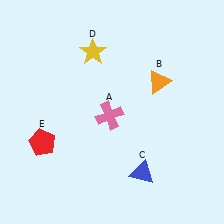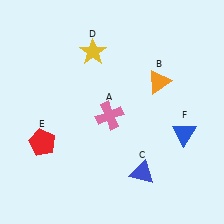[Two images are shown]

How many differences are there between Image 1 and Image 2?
There is 1 difference between the two images.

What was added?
A blue triangle (F) was added in Image 2.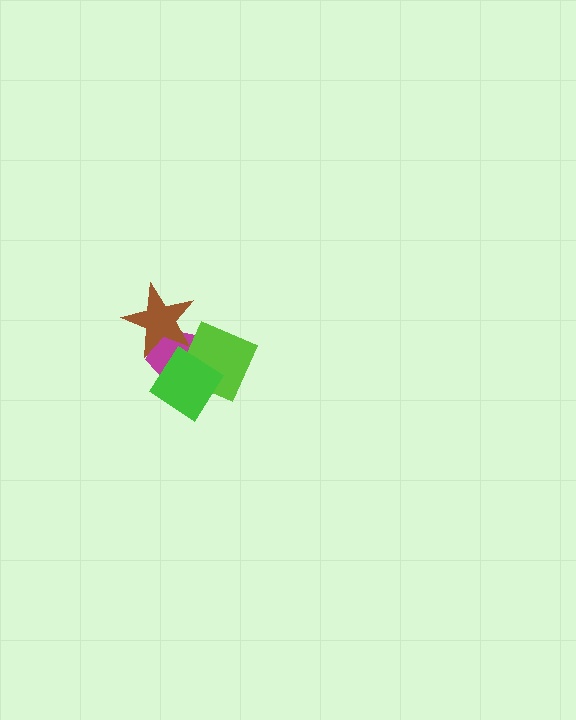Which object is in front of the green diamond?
The brown star is in front of the green diamond.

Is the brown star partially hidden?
No, no other shape covers it.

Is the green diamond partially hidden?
Yes, it is partially covered by another shape.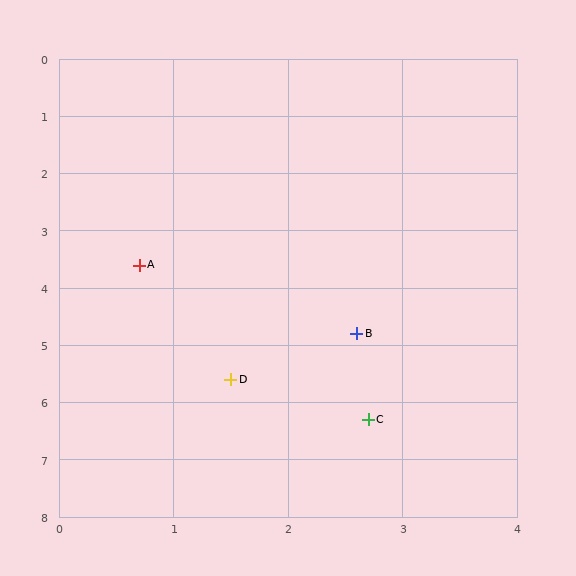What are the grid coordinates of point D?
Point D is at approximately (1.5, 5.6).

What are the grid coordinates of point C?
Point C is at approximately (2.7, 6.3).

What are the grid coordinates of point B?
Point B is at approximately (2.6, 4.8).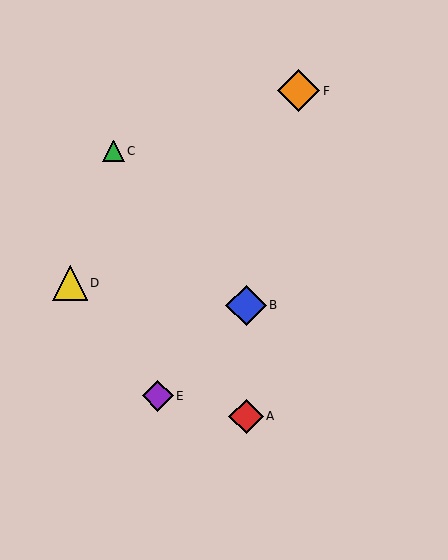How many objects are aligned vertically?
2 objects (A, B) are aligned vertically.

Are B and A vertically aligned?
Yes, both are at x≈246.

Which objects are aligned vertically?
Objects A, B are aligned vertically.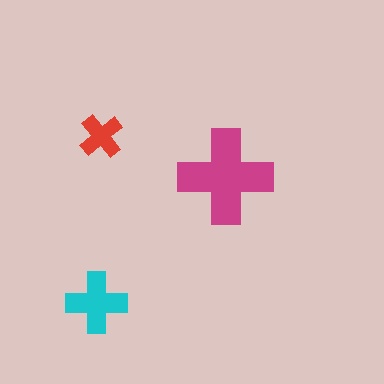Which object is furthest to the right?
The magenta cross is rightmost.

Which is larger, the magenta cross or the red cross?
The magenta one.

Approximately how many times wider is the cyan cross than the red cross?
About 1.5 times wider.